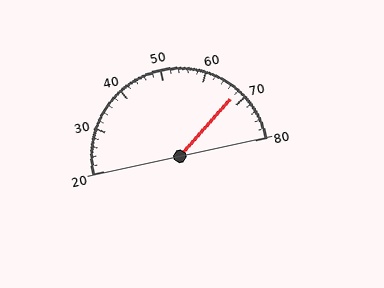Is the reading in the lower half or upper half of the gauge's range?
The reading is in the upper half of the range (20 to 80).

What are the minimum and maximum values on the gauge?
The gauge ranges from 20 to 80.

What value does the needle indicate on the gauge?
The needle indicates approximately 68.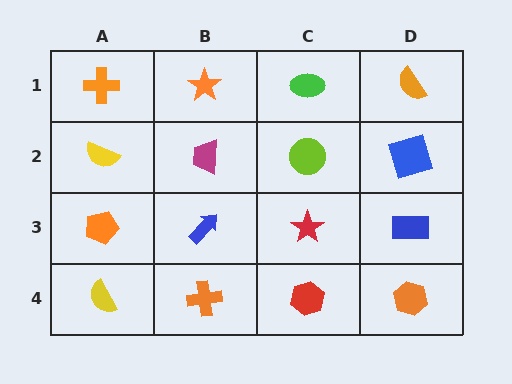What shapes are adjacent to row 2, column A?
An orange cross (row 1, column A), an orange pentagon (row 3, column A), a magenta trapezoid (row 2, column B).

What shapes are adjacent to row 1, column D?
A blue square (row 2, column D), a green ellipse (row 1, column C).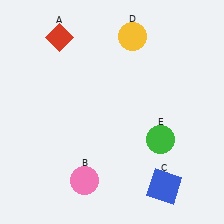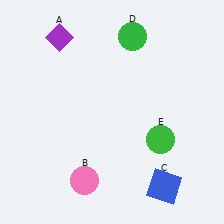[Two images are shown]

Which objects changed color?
A changed from red to purple. D changed from yellow to green.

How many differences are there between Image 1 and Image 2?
There are 2 differences between the two images.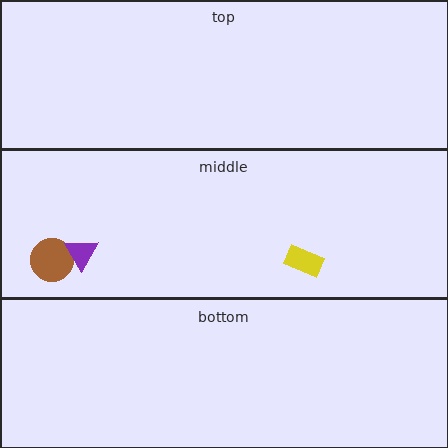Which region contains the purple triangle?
The middle region.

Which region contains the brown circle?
The middle region.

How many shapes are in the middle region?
3.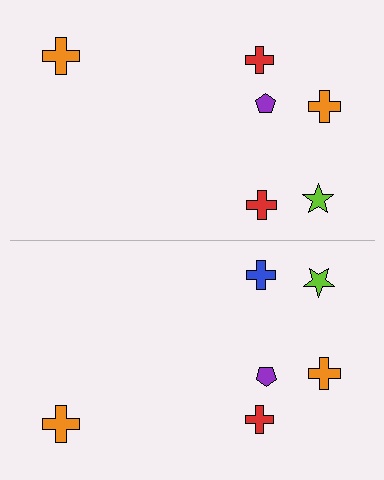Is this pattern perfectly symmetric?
No, the pattern is not perfectly symmetric. The blue cross on the bottom side breaks the symmetry — its mirror counterpart is red.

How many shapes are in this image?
There are 12 shapes in this image.